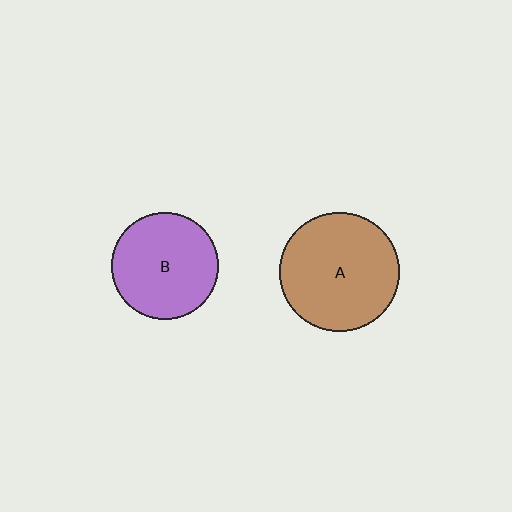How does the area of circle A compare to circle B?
Approximately 1.2 times.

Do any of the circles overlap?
No, none of the circles overlap.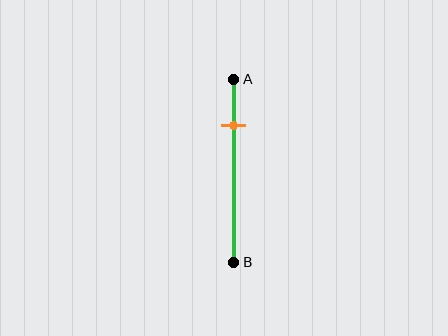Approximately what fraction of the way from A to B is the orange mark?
The orange mark is approximately 25% of the way from A to B.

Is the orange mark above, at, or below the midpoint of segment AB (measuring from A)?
The orange mark is above the midpoint of segment AB.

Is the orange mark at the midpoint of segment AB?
No, the mark is at about 25% from A, not at the 50% midpoint.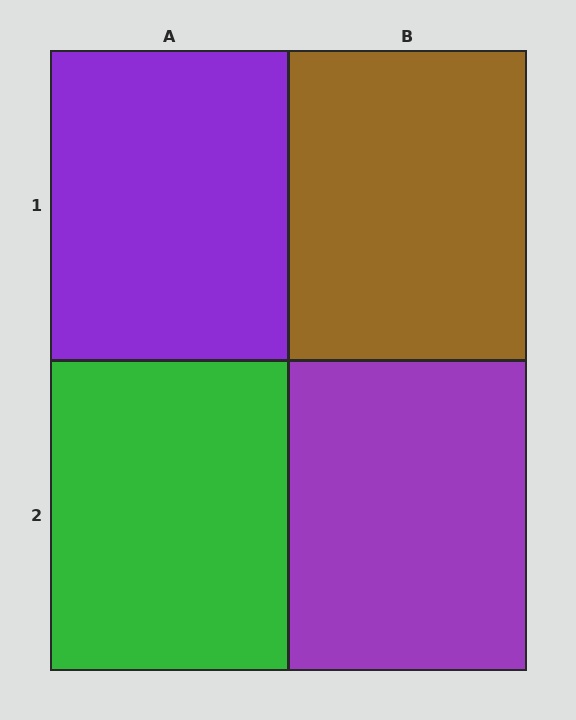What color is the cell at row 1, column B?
Brown.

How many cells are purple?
2 cells are purple.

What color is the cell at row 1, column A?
Purple.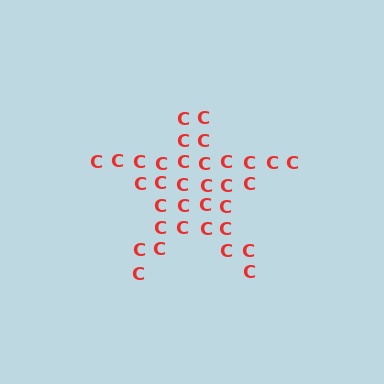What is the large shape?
The large shape is a star.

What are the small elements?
The small elements are letter C's.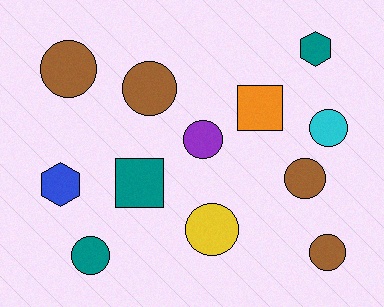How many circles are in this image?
There are 8 circles.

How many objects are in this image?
There are 12 objects.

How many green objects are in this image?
There are no green objects.